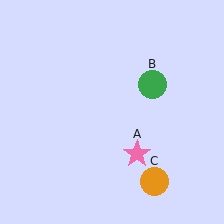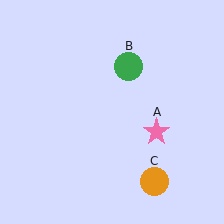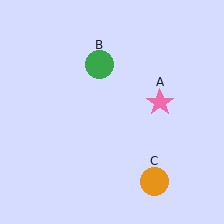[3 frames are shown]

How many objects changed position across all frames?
2 objects changed position: pink star (object A), green circle (object B).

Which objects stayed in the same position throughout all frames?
Orange circle (object C) remained stationary.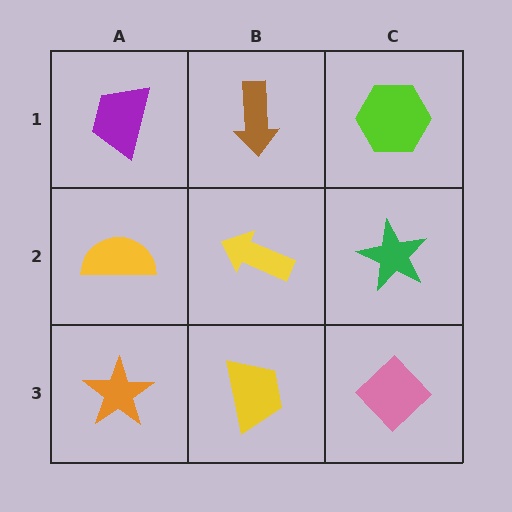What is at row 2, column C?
A green star.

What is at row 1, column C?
A lime hexagon.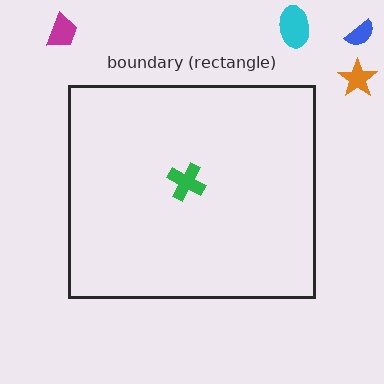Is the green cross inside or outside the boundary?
Inside.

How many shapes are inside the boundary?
1 inside, 4 outside.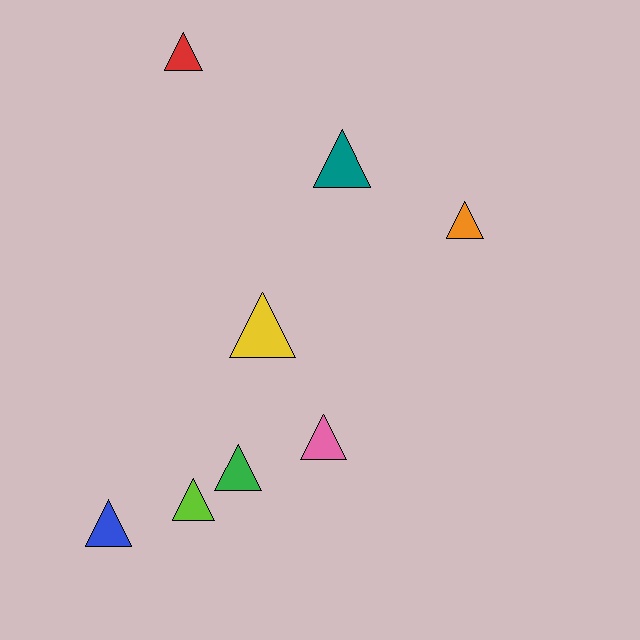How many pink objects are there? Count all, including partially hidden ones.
There is 1 pink object.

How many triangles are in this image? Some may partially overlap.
There are 8 triangles.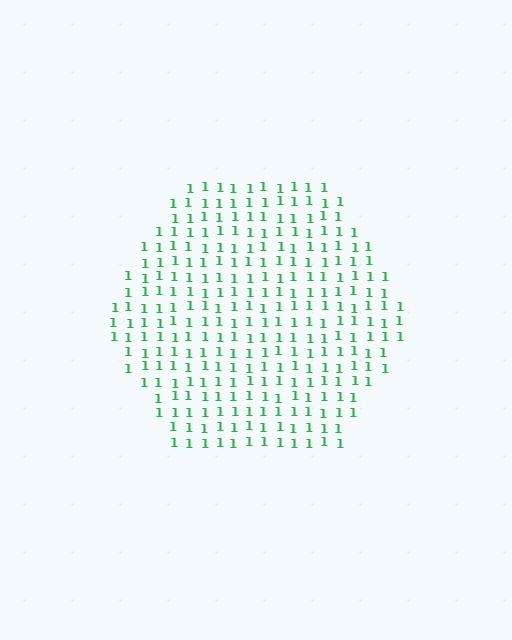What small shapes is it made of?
It is made of small digit 1's.